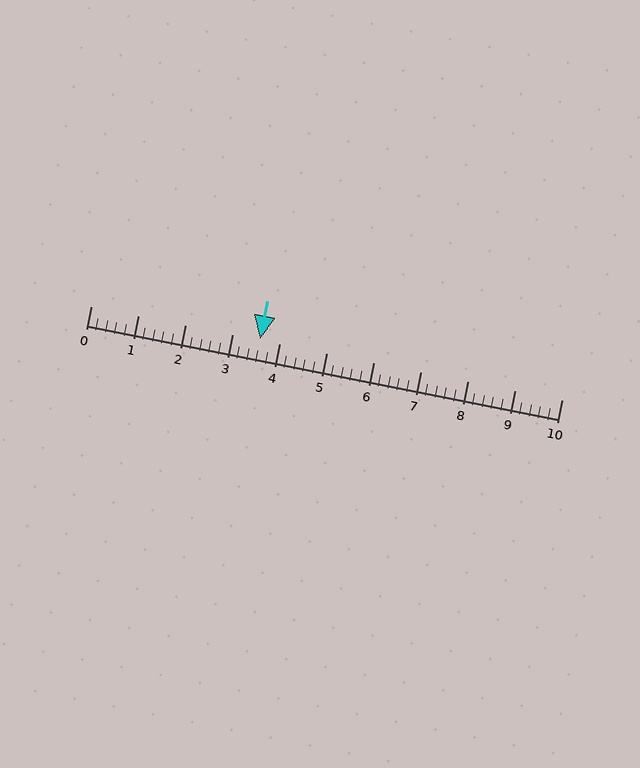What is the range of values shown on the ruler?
The ruler shows values from 0 to 10.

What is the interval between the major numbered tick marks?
The major tick marks are spaced 1 units apart.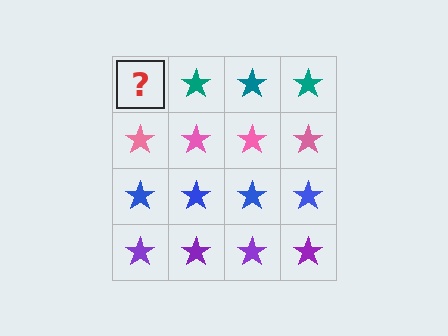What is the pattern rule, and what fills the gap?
The rule is that each row has a consistent color. The gap should be filled with a teal star.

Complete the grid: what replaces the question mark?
The question mark should be replaced with a teal star.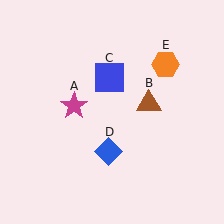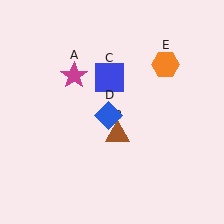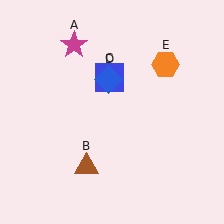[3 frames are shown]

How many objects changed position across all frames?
3 objects changed position: magenta star (object A), brown triangle (object B), blue diamond (object D).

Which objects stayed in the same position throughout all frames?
Blue square (object C) and orange hexagon (object E) remained stationary.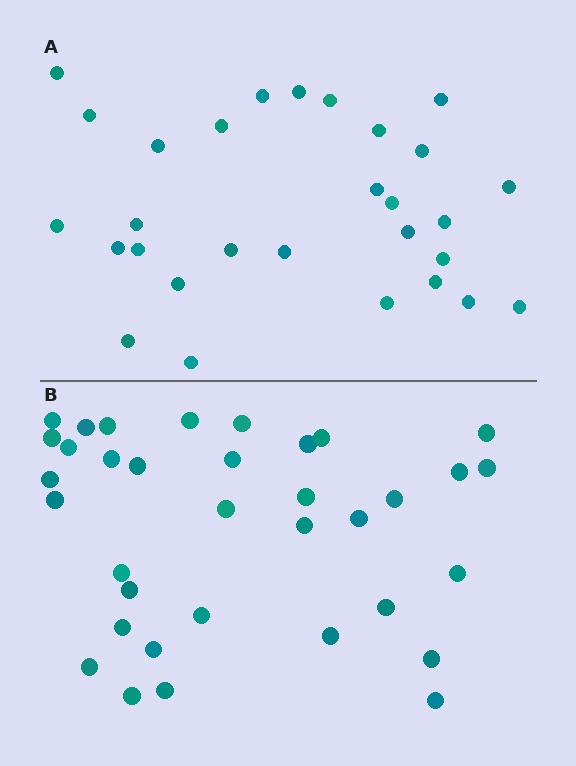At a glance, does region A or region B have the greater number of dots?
Region B (the bottom region) has more dots.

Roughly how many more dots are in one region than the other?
Region B has about 6 more dots than region A.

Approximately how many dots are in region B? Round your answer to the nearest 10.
About 40 dots. (The exact count is 35, which rounds to 40.)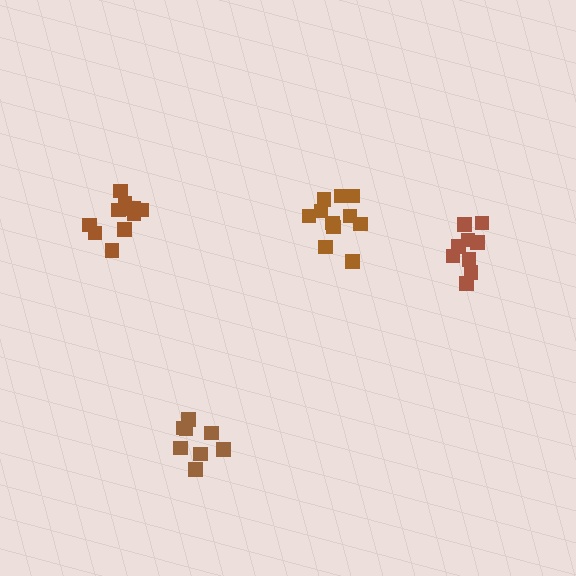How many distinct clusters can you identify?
There are 4 distinct clusters.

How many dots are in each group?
Group 1: 8 dots, Group 2: 10 dots, Group 3: 9 dots, Group 4: 11 dots (38 total).